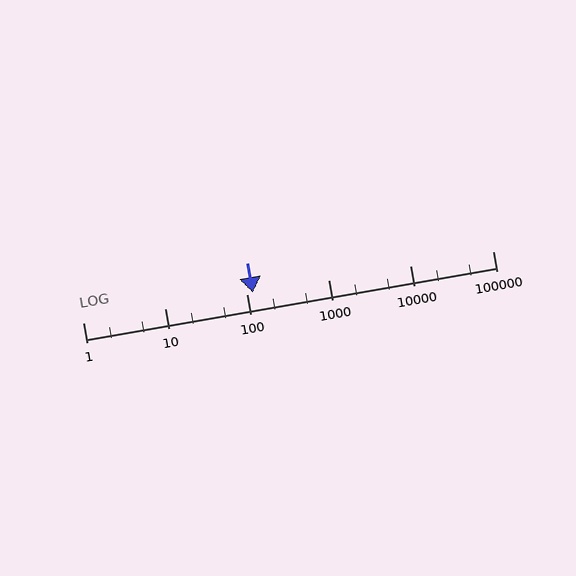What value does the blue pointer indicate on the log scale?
The pointer indicates approximately 120.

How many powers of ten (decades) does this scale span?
The scale spans 5 decades, from 1 to 100000.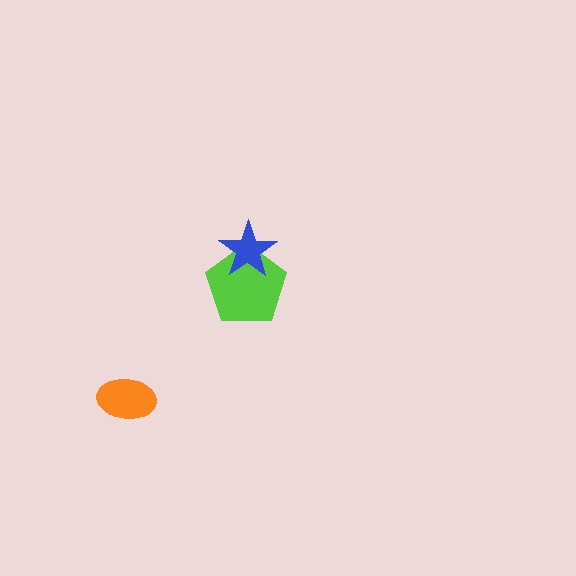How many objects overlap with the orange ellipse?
0 objects overlap with the orange ellipse.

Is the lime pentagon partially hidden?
Yes, it is partially covered by another shape.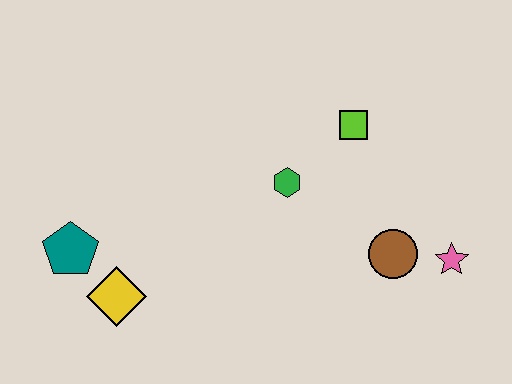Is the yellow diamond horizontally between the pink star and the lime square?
No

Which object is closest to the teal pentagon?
The yellow diamond is closest to the teal pentagon.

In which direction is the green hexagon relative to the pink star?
The green hexagon is to the left of the pink star.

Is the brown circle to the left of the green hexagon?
No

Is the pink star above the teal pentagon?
No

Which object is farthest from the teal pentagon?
The pink star is farthest from the teal pentagon.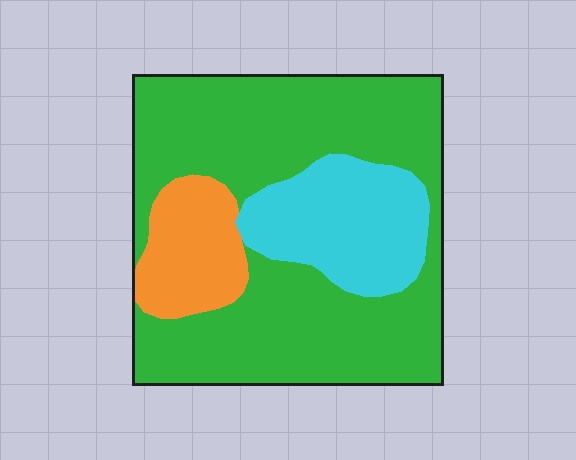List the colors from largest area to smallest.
From largest to smallest: green, cyan, orange.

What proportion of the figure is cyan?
Cyan covers 20% of the figure.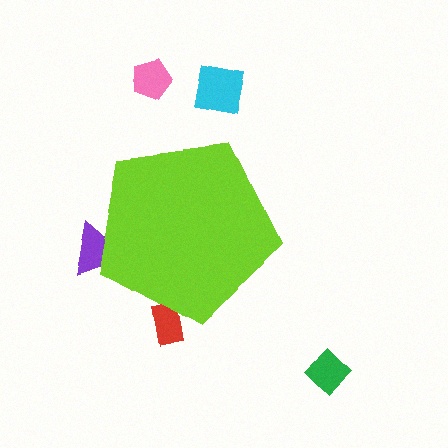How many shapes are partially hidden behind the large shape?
2 shapes are partially hidden.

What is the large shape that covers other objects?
A lime pentagon.